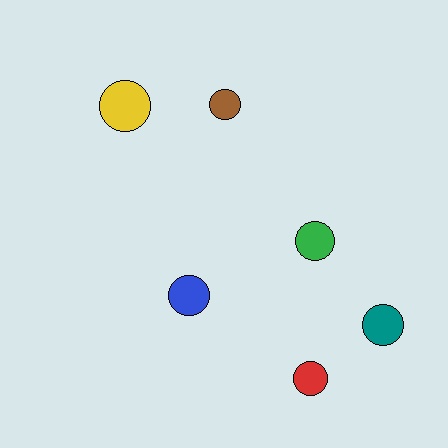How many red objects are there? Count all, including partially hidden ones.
There is 1 red object.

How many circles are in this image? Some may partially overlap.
There are 6 circles.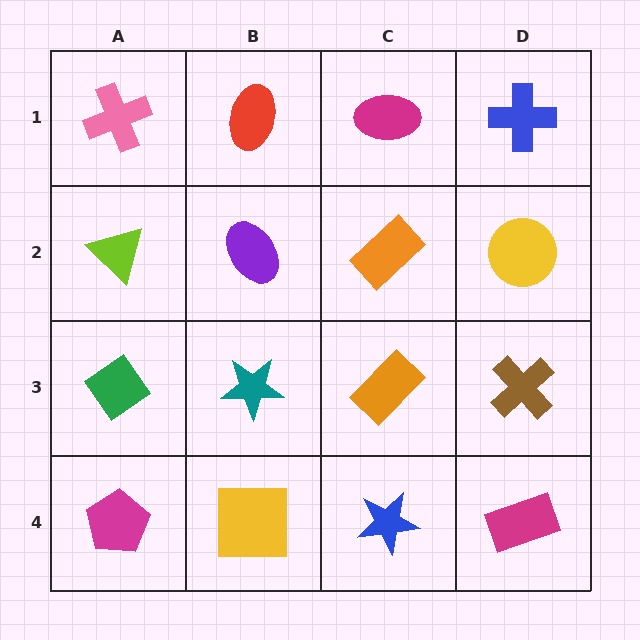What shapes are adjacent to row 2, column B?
A red ellipse (row 1, column B), a teal star (row 3, column B), a lime triangle (row 2, column A), an orange rectangle (row 2, column C).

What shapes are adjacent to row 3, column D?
A yellow circle (row 2, column D), a magenta rectangle (row 4, column D), an orange rectangle (row 3, column C).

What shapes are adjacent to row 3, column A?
A lime triangle (row 2, column A), a magenta pentagon (row 4, column A), a teal star (row 3, column B).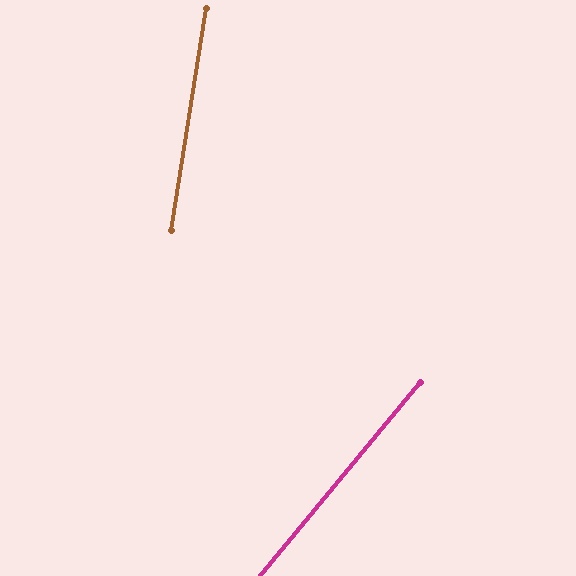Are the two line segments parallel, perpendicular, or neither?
Neither parallel nor perpendicular — they differ by about 31°.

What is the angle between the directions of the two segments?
Approximately 31 degrees.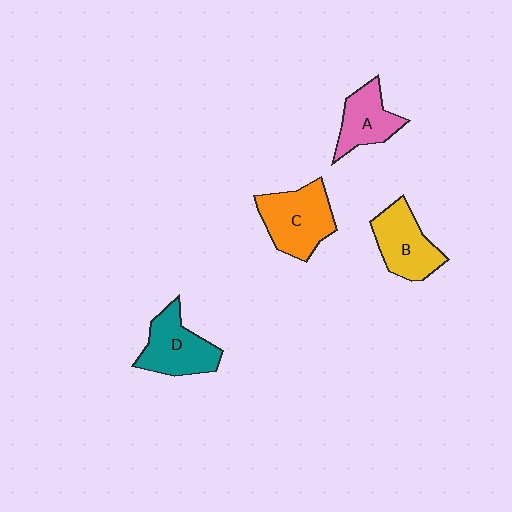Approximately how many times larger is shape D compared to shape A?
Approximately 1.2 times.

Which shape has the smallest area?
Shape A (pink).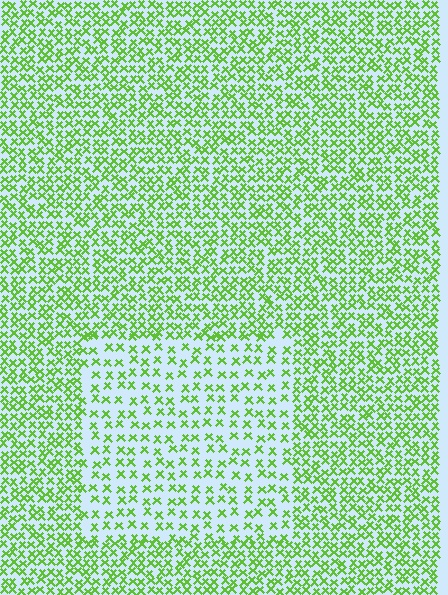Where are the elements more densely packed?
The elements are more densely packed outside the rectangle boundary.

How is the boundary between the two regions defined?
The boundary is defined by a change in element density (approximately 1.9x ratio). All elements are the same color, size, and shape.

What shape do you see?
I see a rectangle.